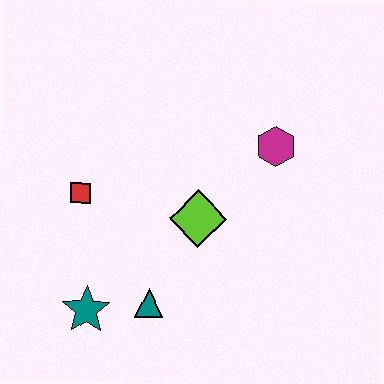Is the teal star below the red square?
Yes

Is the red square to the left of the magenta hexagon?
Yes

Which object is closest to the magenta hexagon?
The lime diamond is closest to the magenta hexagon.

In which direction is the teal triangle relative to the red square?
The teal triangle is below the red square.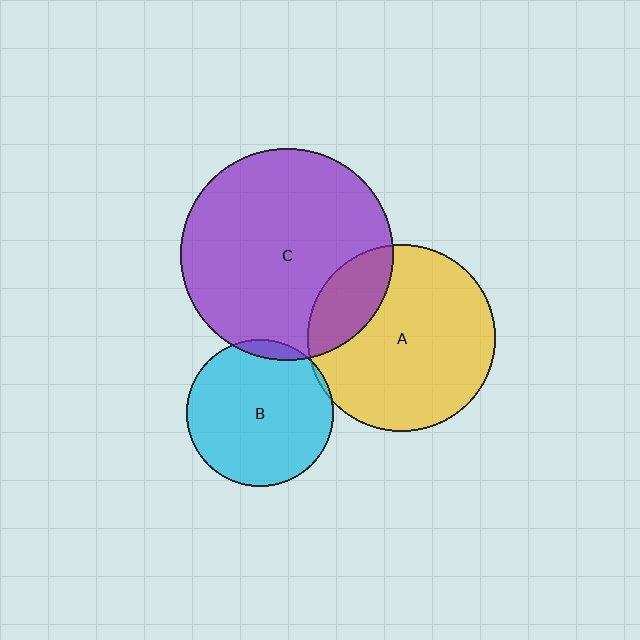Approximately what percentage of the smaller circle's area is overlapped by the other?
Approximately 5%.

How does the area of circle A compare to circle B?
Approximately 1.6 times.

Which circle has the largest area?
Circle C (purple).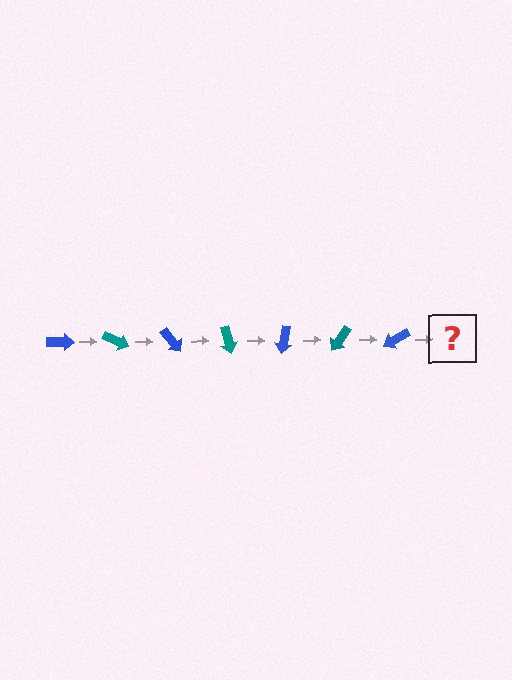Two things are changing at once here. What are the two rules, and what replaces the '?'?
The two rules are that it rotates 25 degrees each step and the color cycles through blue and teal. The '?' should be a teal arrow, rotated 175 degrees from the start.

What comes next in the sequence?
The next element should be a teal arrow, rotated 175 degrees from the start.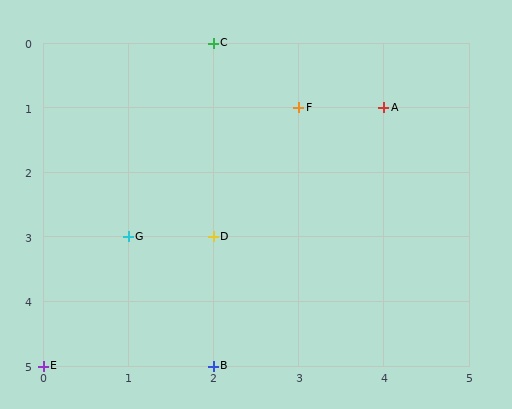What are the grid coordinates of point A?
Point A is at grid coordinates (4, 1).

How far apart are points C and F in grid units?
Points C and F are 1 column and 1 row apart (about 1.4 grid units diagonally).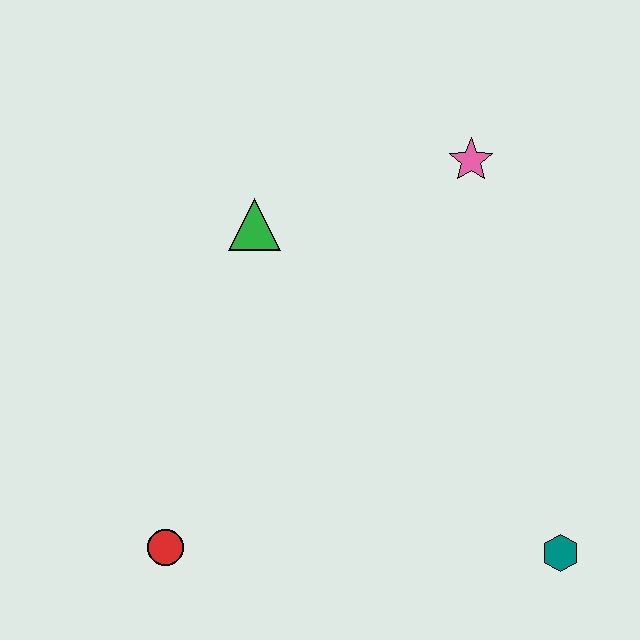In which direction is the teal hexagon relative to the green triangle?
The teal hexagon is below the green triangle.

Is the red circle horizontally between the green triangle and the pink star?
No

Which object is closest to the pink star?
The green triangle is closest to the pink star.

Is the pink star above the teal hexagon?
Yes